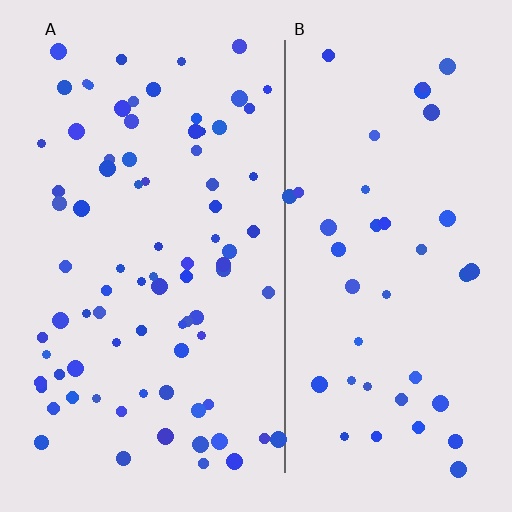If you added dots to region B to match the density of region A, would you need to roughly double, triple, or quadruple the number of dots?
Approximately double.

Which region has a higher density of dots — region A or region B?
A (the left).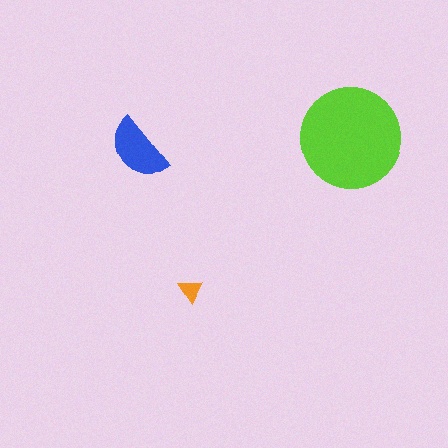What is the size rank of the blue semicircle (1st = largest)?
2nd.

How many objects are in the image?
There are 3 objects in the image.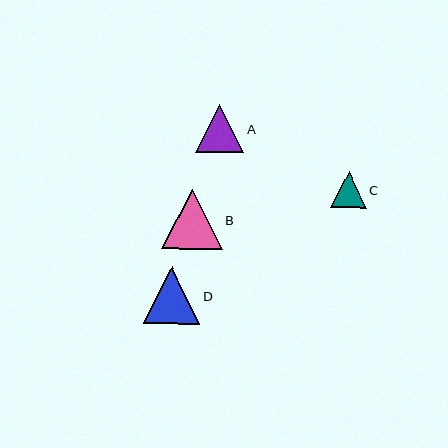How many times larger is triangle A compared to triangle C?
Triangle A is approximately 1.3 times the size of triangle C.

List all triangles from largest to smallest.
From largest to smallest: B, D, A, C.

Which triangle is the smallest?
Triangle C is the smallest with a size of approximately 36 pixels.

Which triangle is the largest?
Triangle B is the largest with a size of approximately 61 pixels.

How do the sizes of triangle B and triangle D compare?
Triangle B and triangle D are approximately the same size.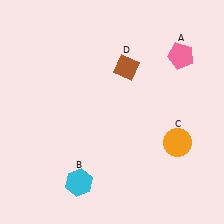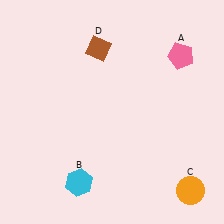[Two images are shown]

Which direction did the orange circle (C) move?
The orange circle (C) moved down.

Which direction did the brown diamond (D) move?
The brown diamond (D) moved left.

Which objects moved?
The objects that moved are: the orange circle (C), the brown diamond (D).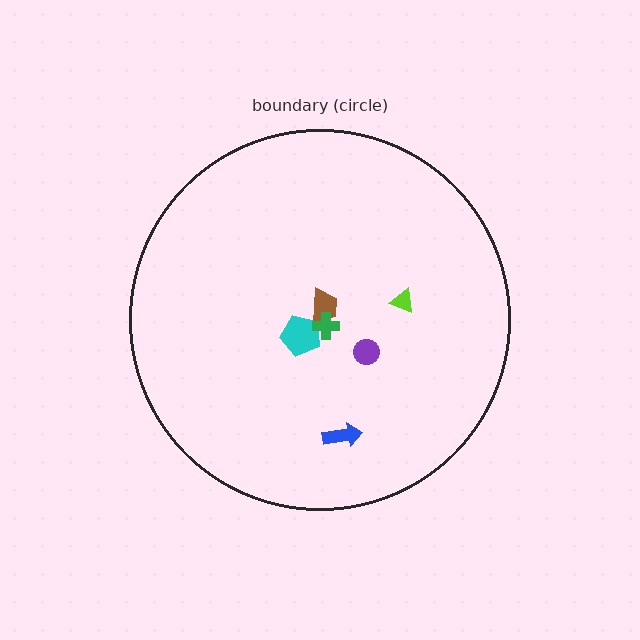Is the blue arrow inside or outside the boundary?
Inside.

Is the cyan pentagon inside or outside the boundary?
Inside.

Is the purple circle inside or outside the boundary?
Inside.